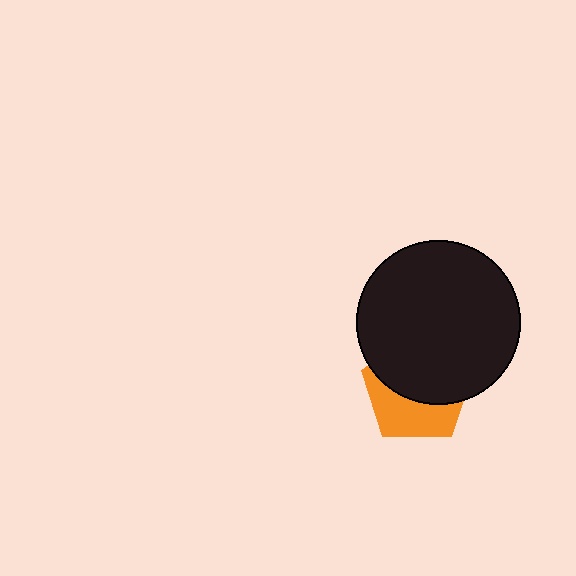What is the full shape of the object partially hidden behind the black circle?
The partially hidden object is an orange pentagon.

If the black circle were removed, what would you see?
You would see the complete orange pentagon.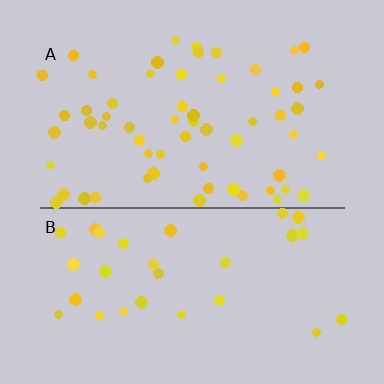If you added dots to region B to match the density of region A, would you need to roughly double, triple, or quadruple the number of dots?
Approximately double.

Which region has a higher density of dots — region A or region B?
A (the top).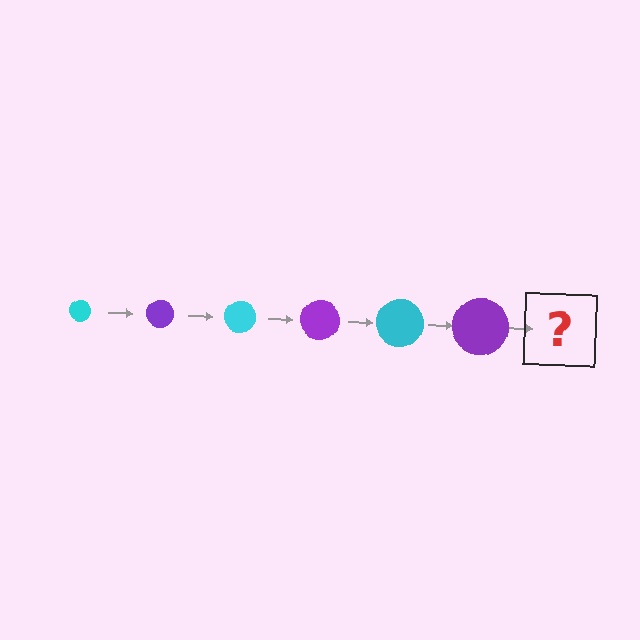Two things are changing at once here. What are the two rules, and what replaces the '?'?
The two rules are that the circle grows larger each step and the color cycles through cyan and purple. The '?' should be a cyan circle, larger than the previous one.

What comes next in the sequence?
The next element should be a cyan circle, larger than the previous one.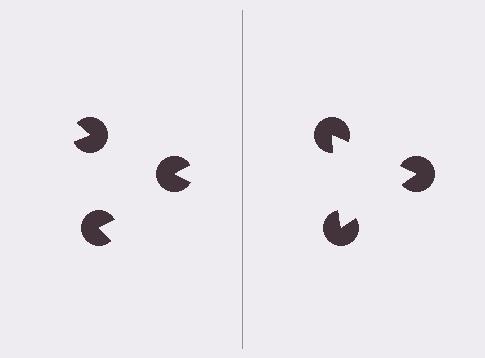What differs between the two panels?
The pac-man discs are positioned identically on both sides; only the wedge orientations differ. On the right they align to a triangle; on the left they are misaligned.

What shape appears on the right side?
An illusory triangle.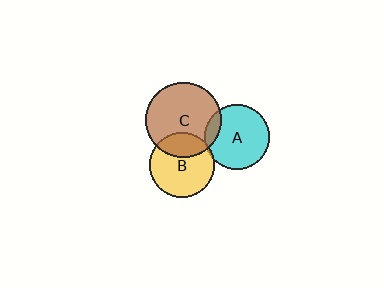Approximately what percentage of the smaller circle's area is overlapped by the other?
Approximately 15%.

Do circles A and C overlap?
Yes.